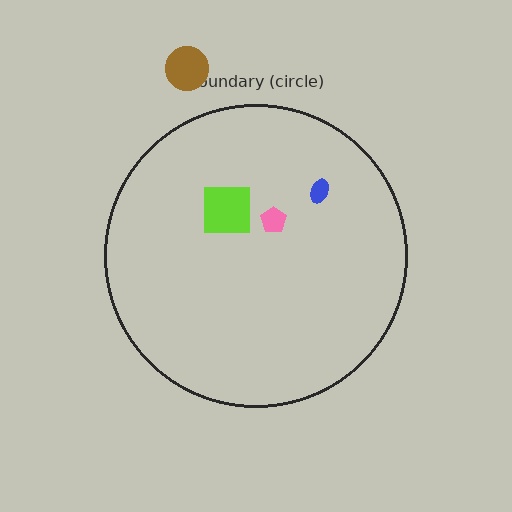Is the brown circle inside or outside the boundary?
Outside.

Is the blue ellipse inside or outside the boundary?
Inside.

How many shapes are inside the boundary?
3 inside, 1 outside.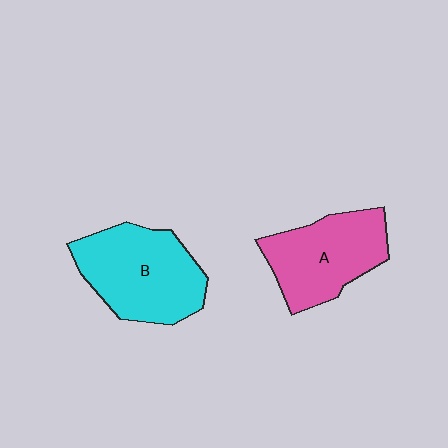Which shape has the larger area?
Shape B (cyan).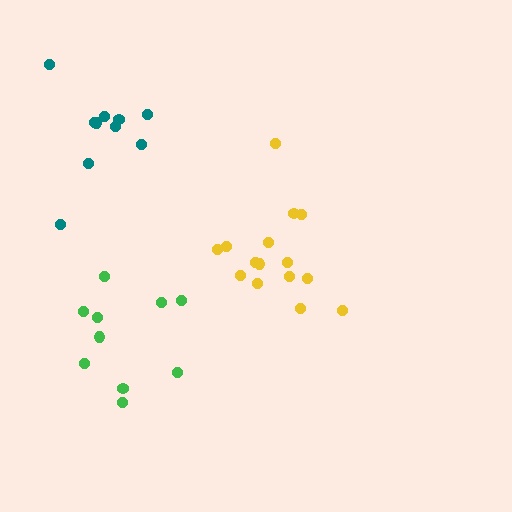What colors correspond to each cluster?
The clusters are colored: yellow, teal, green.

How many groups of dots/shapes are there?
There are 3 groups.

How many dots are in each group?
Group 1: 15 dots, Group 2: 10 dots, Group 3: 10 dots (35 total).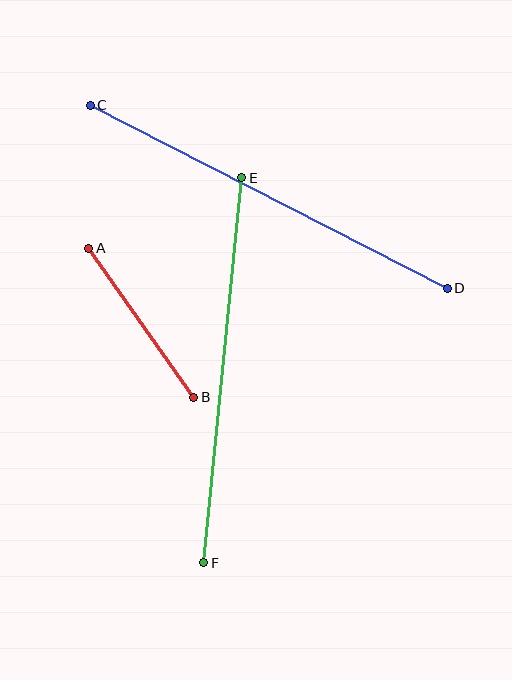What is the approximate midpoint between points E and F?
The midpoint is at approximately (223, 370) pixels.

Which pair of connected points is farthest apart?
Points C and D are farthest apart.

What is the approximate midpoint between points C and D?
The midpoint is at approximately (269, 197) pixels.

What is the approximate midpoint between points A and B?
The midpoint is at approximately (141, 323) pixels.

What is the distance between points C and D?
The distance is approximately 401 pixels.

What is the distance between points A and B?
The distance is approximately 183 pixels.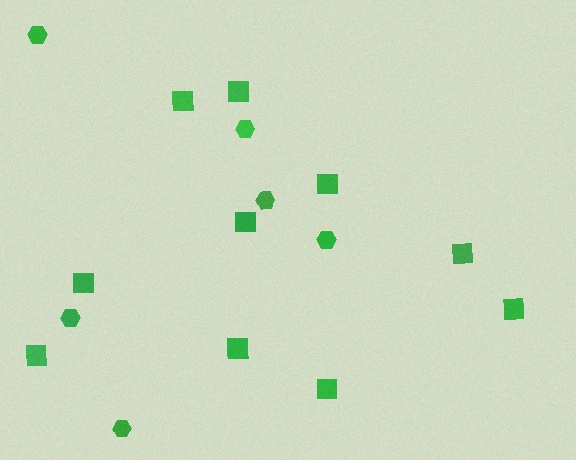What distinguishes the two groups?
There are 2 groups: one group of squares (10) and one group of hexagons (6).